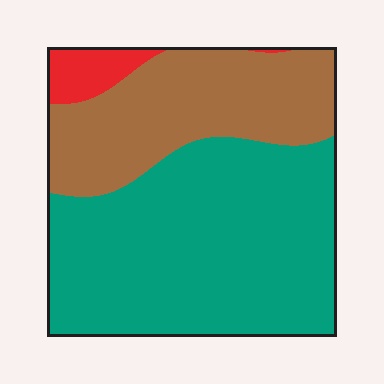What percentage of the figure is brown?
Brown covers about 35% of the figure.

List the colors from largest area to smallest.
From largest to smallest: teal, brown, red.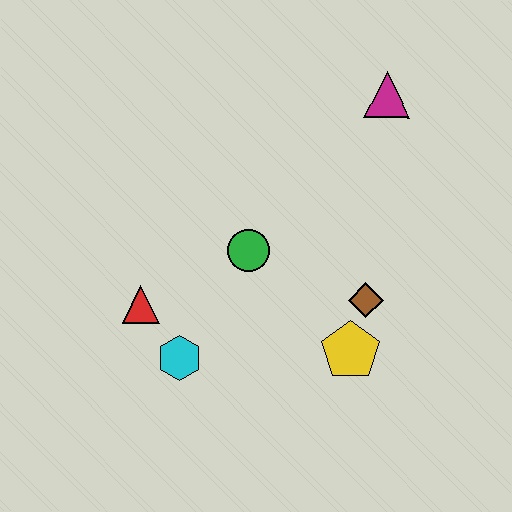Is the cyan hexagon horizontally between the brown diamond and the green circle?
No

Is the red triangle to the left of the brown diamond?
Yes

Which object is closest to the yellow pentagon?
The brown diamond is closest to the yellow pentagon.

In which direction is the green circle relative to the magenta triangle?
The green circle is below the magenta triangle.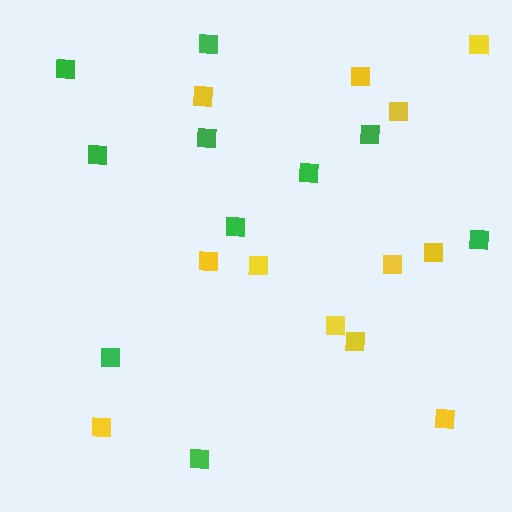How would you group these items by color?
There are 2 groups: one group of yellow squares (12) and one group of green squares (10).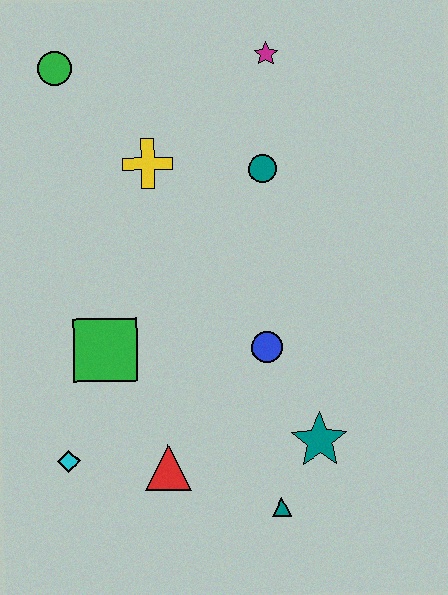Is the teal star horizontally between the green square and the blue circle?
No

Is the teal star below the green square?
Yes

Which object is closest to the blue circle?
The teal star is closest to the blue circle.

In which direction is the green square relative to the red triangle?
The green square is above the red triangle.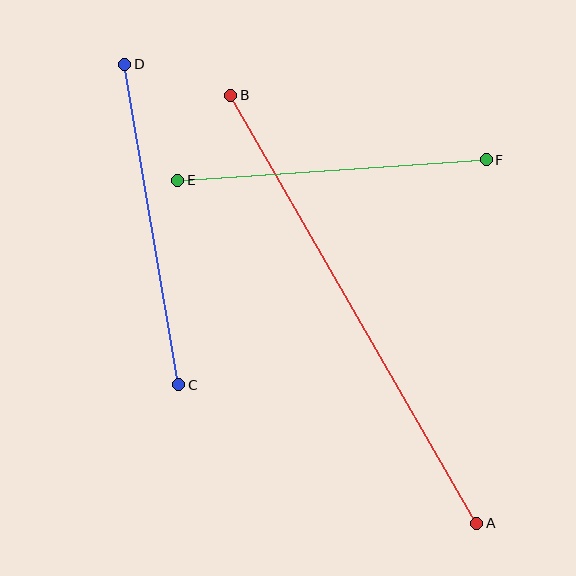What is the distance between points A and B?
The distance is approximately 494 pixels.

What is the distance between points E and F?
The distance is approximately 309 pixels.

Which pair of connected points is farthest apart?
Points A and B are farthest apart.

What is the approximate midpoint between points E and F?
The midpoint is at approximately (332, 170) pixels.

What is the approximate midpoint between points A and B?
The midpoint is at approximately (354, 309) pixels.